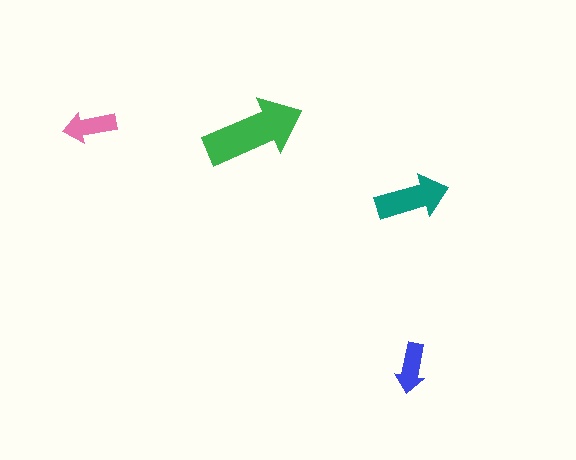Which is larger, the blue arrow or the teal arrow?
The teal one.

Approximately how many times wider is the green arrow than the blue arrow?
About 2 times wider.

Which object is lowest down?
The blue arrow is bottommost.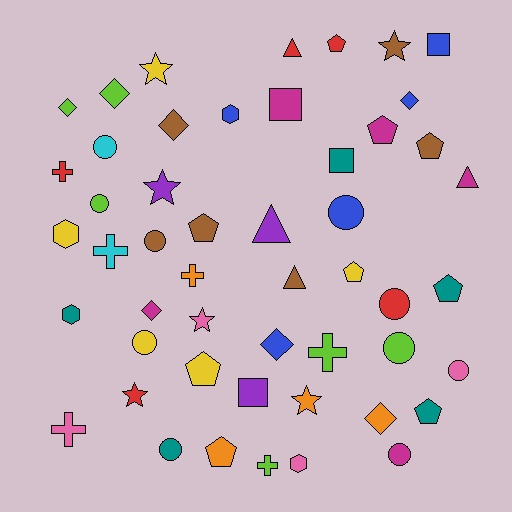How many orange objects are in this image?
There are 4 orange objects.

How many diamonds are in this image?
There are 7 diamonds.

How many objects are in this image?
There are 50 objects.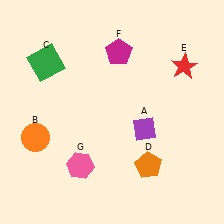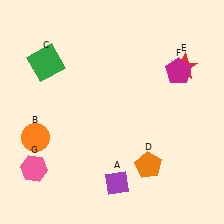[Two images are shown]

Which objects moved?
The objects that moved are: the purple diamond (A), the magenta pentagon (F), the pink hexagon (G).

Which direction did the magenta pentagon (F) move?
The magenta pentagon (F) moved right.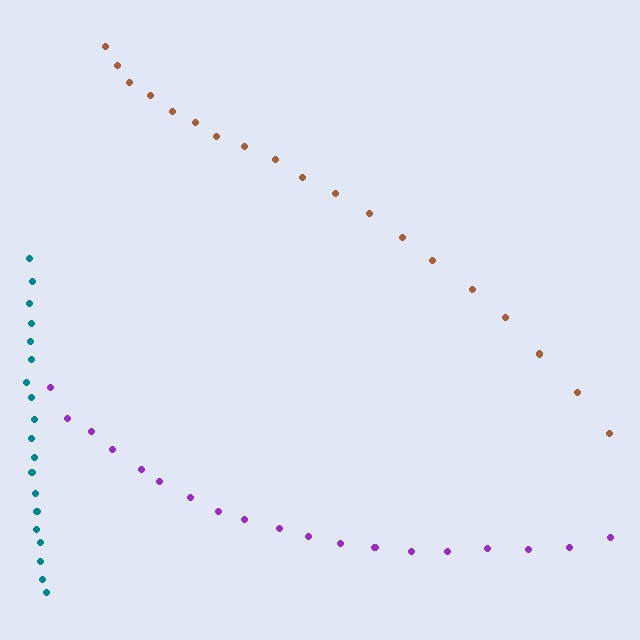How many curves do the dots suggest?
There are 3 distinct paths.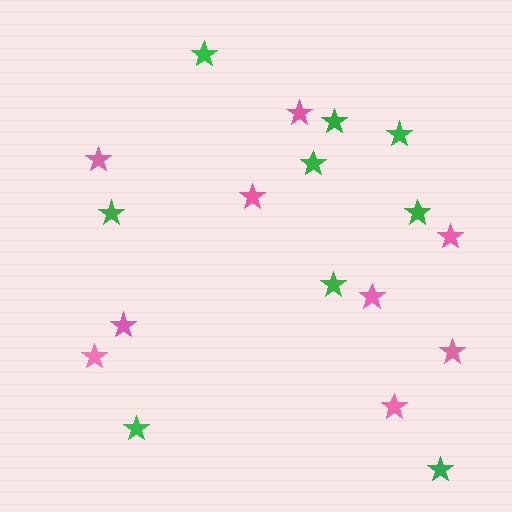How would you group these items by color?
There are 2 groups: one group of green stars (9) and one group of pink stars (9).